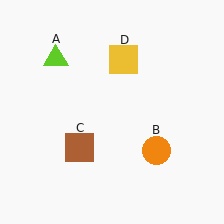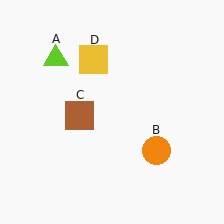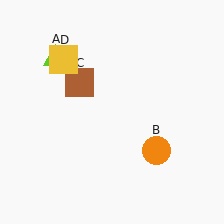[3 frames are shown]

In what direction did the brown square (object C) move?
The brown square (object C) moved up.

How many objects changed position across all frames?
2 objects changed position: brown square (object C), yellow square (object D).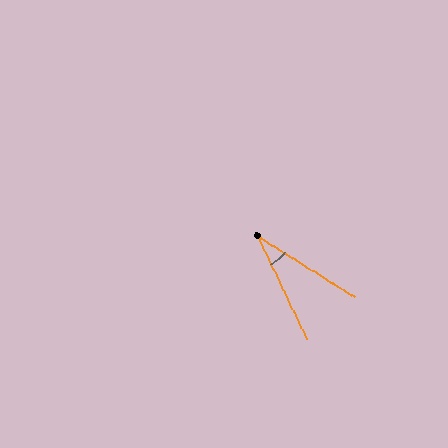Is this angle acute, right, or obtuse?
It is acute.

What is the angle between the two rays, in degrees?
Approximately 32 degrees.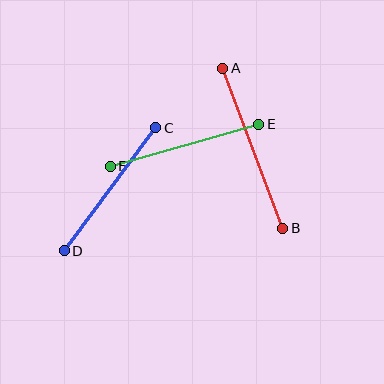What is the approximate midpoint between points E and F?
The midpoint is at approximately (185, 145) pixels.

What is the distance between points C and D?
The distance is approximately 154 pixels.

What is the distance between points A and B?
The distance is approximately 171 pixels.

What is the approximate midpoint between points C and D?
The midpoint is at approximately (110, 189) pixels.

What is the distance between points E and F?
The distance is approximately 154 pixels.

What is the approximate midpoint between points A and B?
The midpoint is at approximately (253, 148) pixels.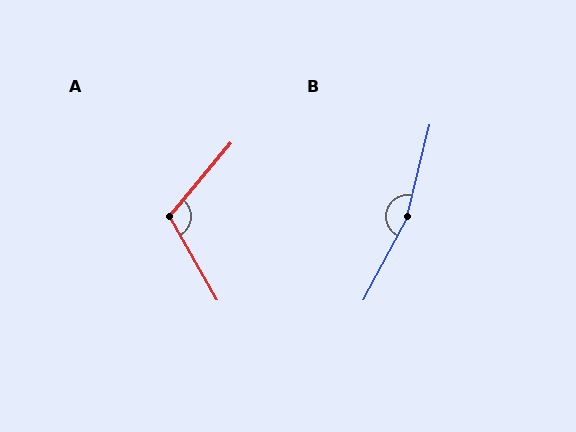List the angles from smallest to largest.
A (110°), B (165°).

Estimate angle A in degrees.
Approximately 110 degrees.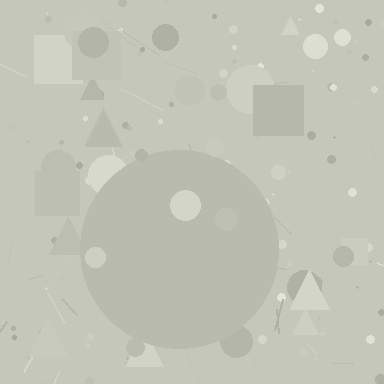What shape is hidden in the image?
A circle is hidden in the image.